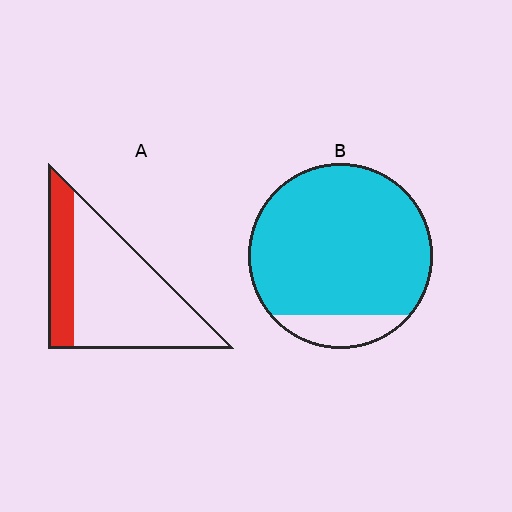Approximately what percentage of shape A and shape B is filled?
A is approximately 25% and B is approximately 90%.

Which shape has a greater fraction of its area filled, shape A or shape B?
Shape B.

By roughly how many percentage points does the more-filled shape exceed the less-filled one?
By roughly 60 percentage points (B over A).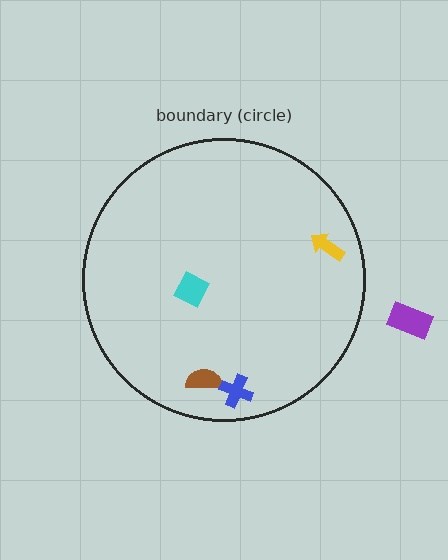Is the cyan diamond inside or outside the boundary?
Inside.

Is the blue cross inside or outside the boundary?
Inside.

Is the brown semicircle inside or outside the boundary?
Inside.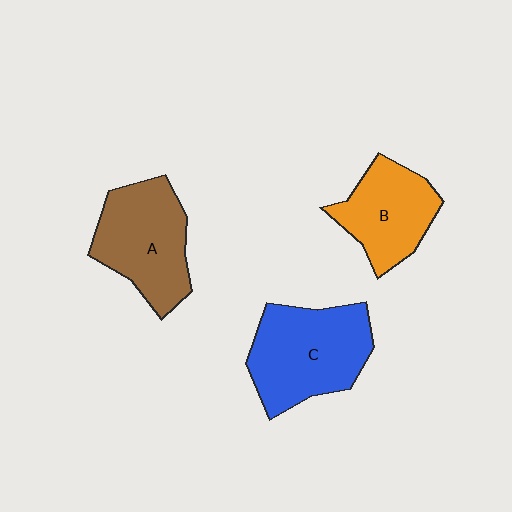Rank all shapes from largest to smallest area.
From largest to smallest: C (blue), A (brown), B (orange).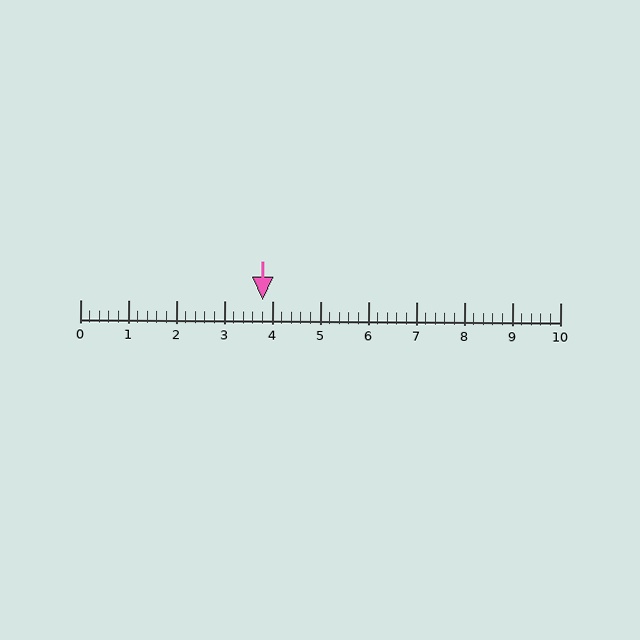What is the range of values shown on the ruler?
The ruler shows values from 0 to 10.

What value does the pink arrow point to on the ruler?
The pink arrow points to approximately 3.8.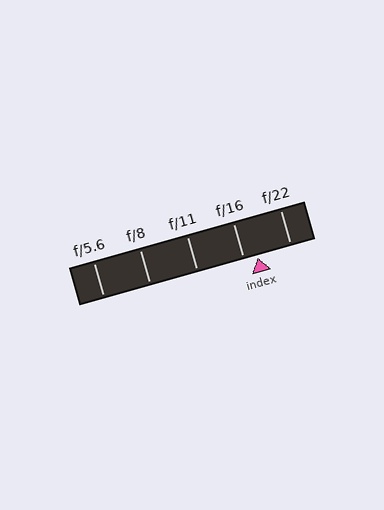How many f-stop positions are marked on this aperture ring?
There are 5 f-stop positions marked.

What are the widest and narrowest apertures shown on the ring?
The widest aperture shown is f/5.6 and the narrowest is f/22.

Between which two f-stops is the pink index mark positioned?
The index mark is between f/16 and f/22.